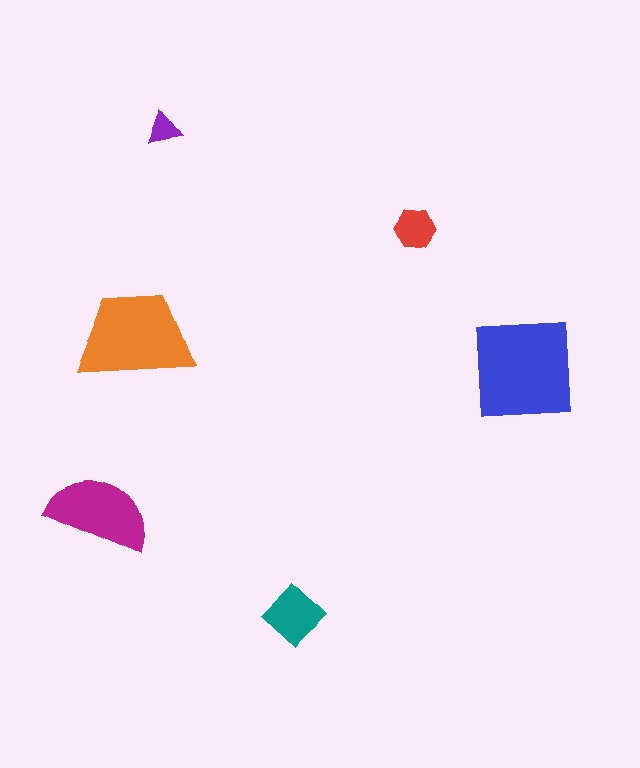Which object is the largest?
The blue square.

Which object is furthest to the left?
The magenta semicircle is leftmost.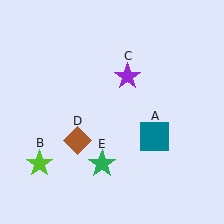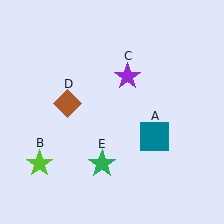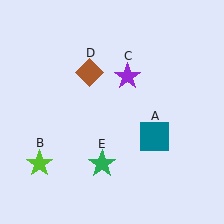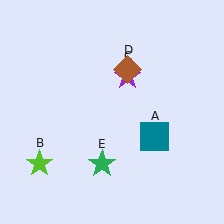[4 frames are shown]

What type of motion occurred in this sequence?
The brown diamond (object D) rotated clockwise around the center of the scene.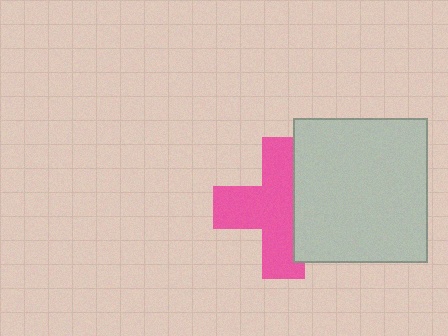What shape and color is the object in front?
The object in front is a light gray rectangle.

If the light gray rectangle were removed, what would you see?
You would see the complete pink cross.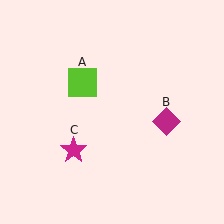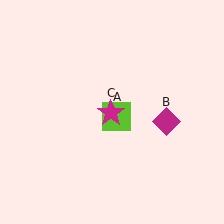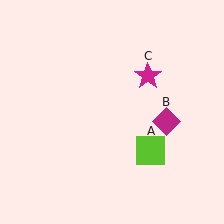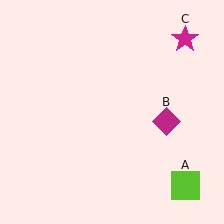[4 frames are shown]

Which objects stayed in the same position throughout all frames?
Magenta diamond (object B) remained stationary.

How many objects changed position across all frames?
2 objects changed position: lime square (object A), magenta star (object C).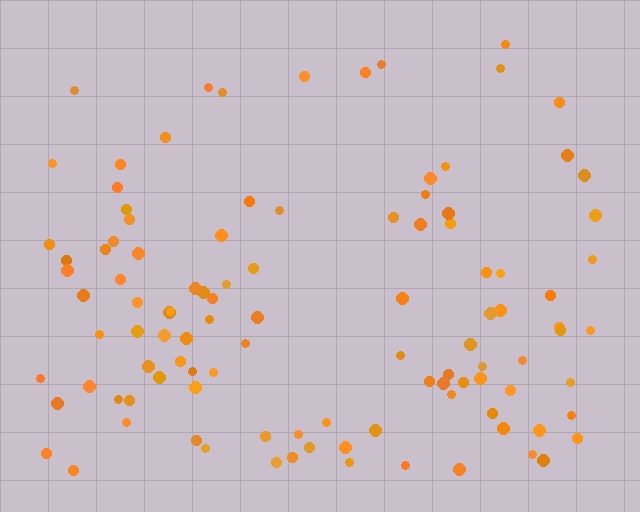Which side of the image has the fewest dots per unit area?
The top.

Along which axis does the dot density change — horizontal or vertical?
Vertical.